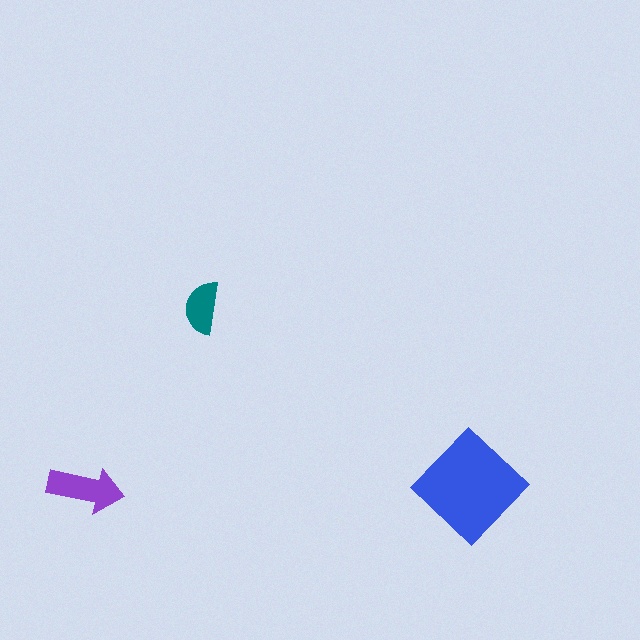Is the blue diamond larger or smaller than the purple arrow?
Larger.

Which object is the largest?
The blue diamond.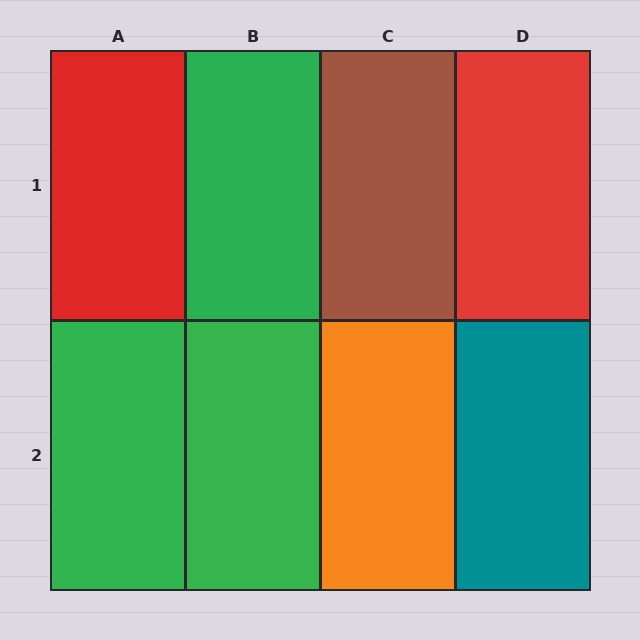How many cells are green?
3 cells are green.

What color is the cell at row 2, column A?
Green.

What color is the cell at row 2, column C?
Orange.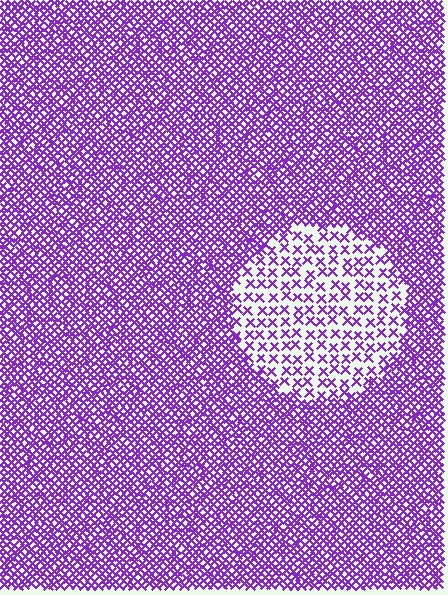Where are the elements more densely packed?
The elements are more densely packed outside the circle boundary.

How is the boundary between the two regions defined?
The boundary is defined by a change in element density (approximately 2.8x ratio). All elements are the same color, size, and shape.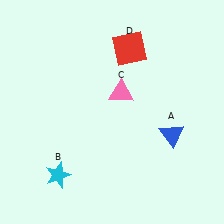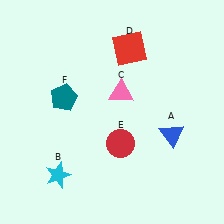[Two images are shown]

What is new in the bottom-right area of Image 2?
A red circle (E) was added in the bottom-right area of Image 2.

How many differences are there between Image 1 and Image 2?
There are 2 differences between the two images.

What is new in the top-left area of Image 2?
A teal pentagon (F) was added in the top-left area of Image 2.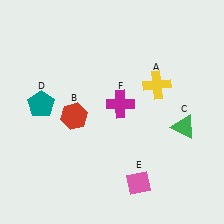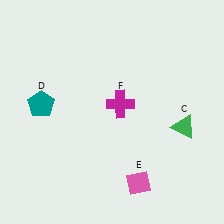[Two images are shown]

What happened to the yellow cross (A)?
The yellow cross (A) was removed in Image 2. It was in the top-right area of Image 1.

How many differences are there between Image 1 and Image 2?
There are 2 differences between the two images.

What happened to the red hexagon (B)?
The red hexagon (B) was removed in Image 2. It was in the bottom-left area of Image 1.